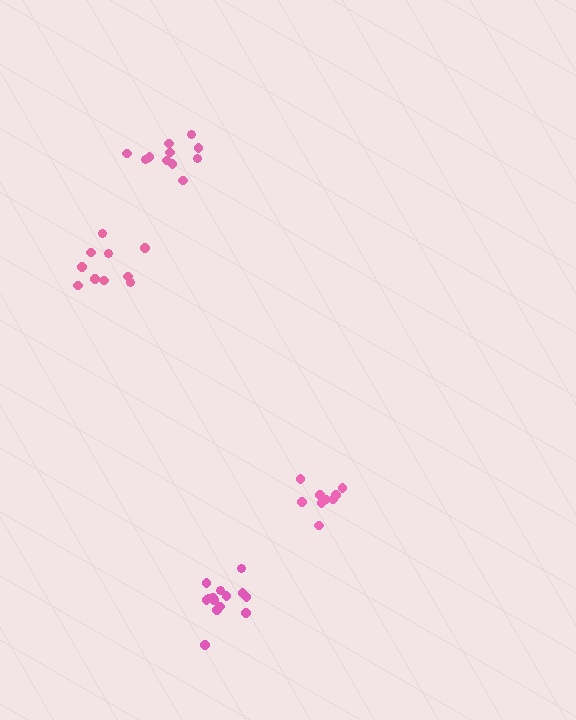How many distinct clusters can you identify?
There are 4 distinct clusters.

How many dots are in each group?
Group 1: 9 dots, Group 2: 14 dots, Group 3: 11 dots, Group 4: 10 dots (44 total).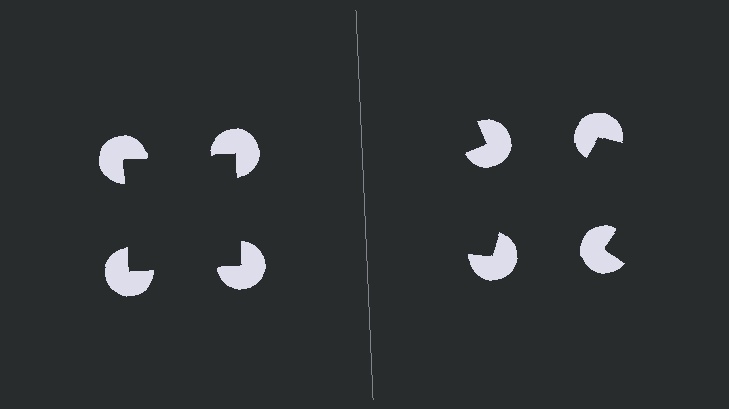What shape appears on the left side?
An illusory square.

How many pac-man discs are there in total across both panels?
8 — 4 on each side.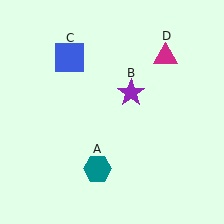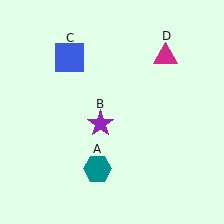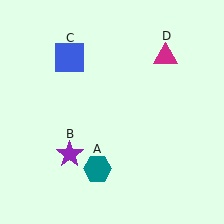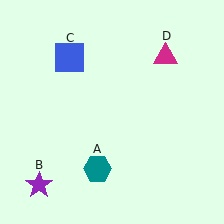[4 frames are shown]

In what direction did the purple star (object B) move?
The purple star (object B) moved down and to the left.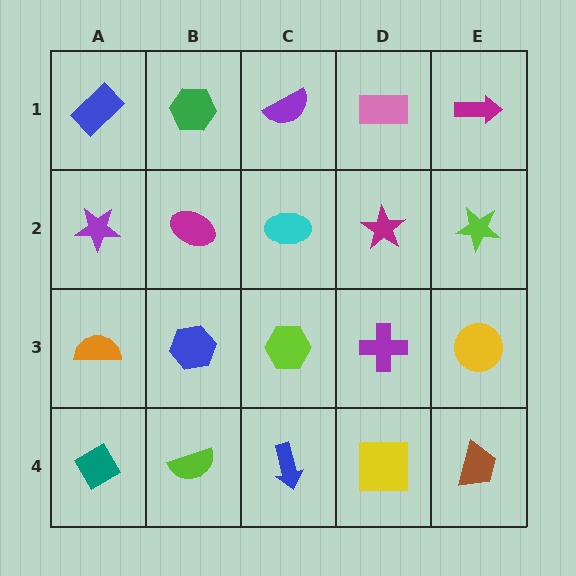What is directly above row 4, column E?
A yellow circle.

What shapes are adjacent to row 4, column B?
A blue hexagon (row 3, column B), a teal diamond (row 4, column A), a blue arrow (row 4, column C).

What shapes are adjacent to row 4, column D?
A purple cross (row 3, column D), a blue arrow (row 4, column C), a brown trapezoid (row 4, column E).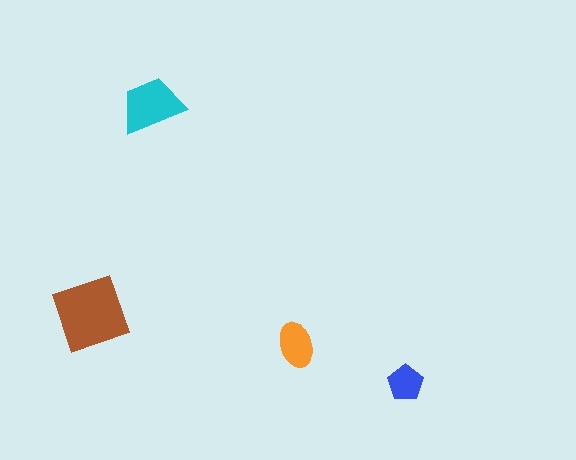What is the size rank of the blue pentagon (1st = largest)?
4th.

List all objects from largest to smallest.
The brown square, the cyan trapezoid, the orange ellipse, the blue pentagon.